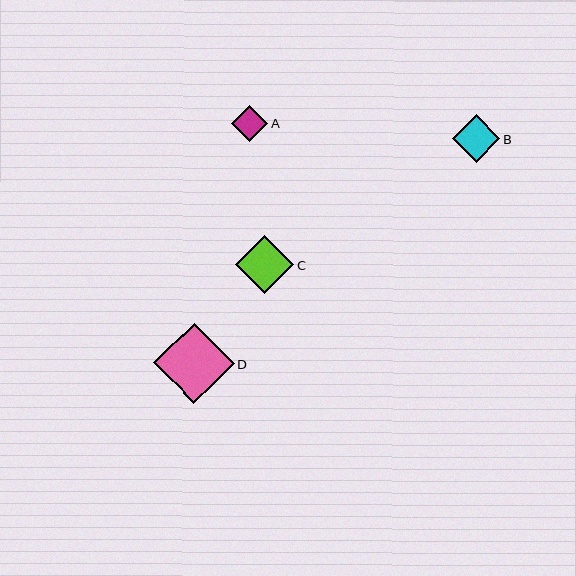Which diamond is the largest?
Diamond D is the largest with a size of approximately 81 pixels.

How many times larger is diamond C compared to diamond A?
Diamond C is approximately 1.6 times the size of diamond A.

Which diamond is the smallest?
Diamond A is the smallest with a size of approximately 36 pixels.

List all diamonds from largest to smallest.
From largest to smallest: D, C, B, A.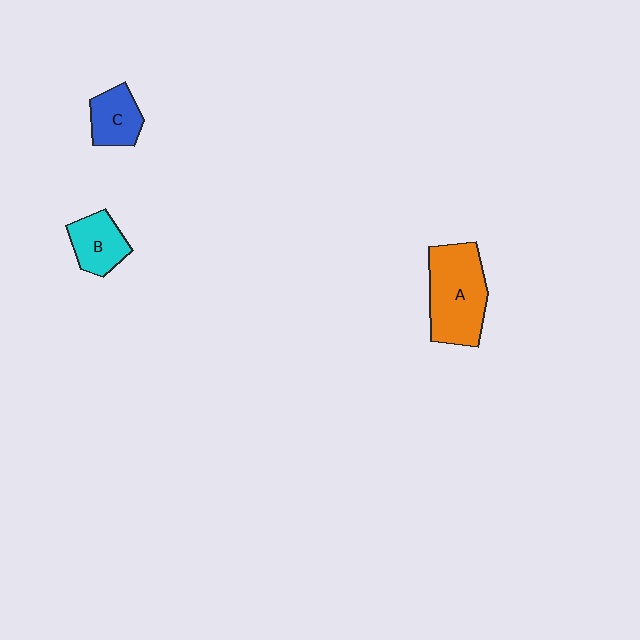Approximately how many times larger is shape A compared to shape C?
Approximately 2.0 times.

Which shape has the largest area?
Shape A (orange).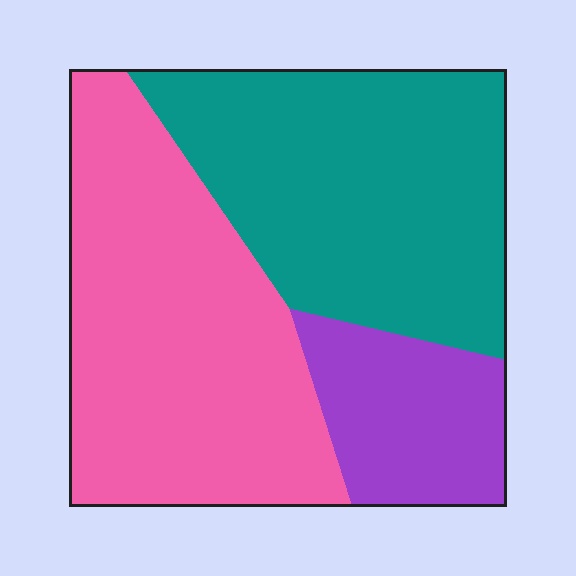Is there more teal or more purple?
Teal.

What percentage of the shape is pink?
Pink takes up about two fifths (2/5) of the shape.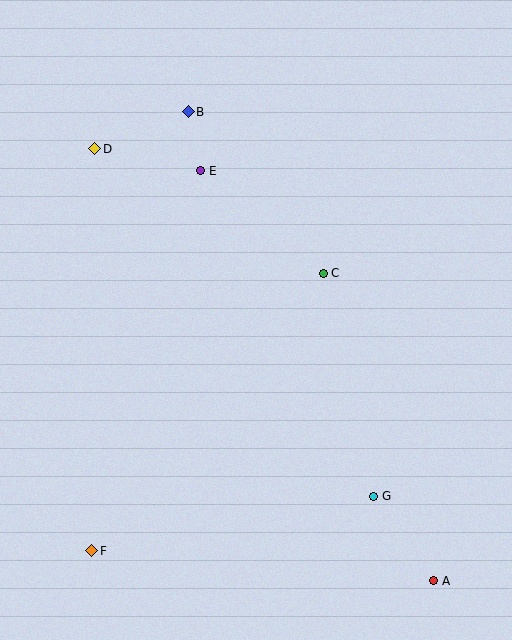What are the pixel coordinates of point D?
Point D is at (95, 149).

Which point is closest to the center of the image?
Point C at (323, 273) is closest to the center.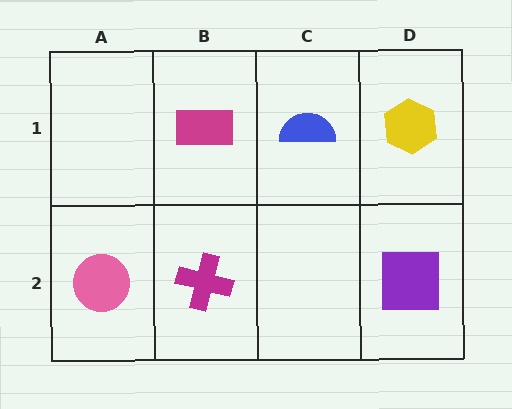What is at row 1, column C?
A blue semicircle.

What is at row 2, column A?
A pink circle.